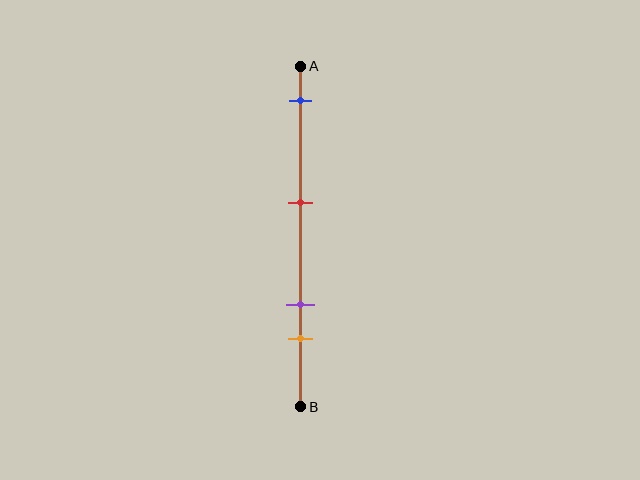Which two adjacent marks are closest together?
The purple and orange marks are the closest adjacent pair.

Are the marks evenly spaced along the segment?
No, the marks are not evenly spaced.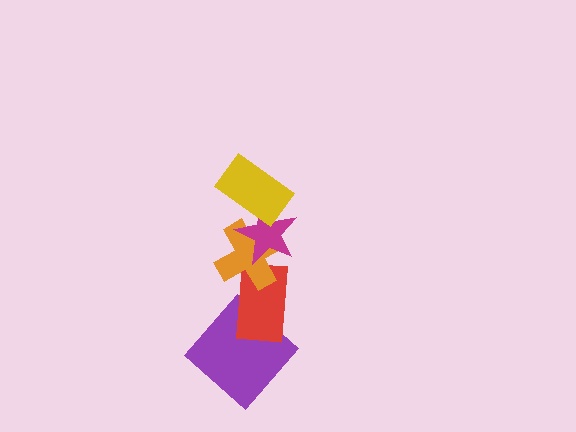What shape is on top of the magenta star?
The yellow rectangle is on top of the magenta star.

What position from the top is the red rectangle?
The red rectangle is 4th from the top.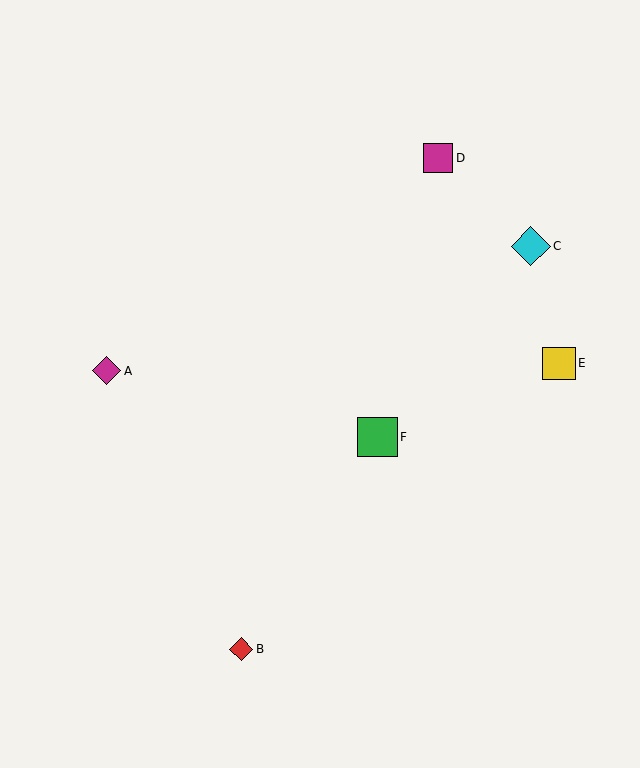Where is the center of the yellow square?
The center of the yellow square is at (559, 363).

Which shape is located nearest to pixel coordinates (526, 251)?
The cyan diamond (labeled C) at (531, 246) is nearest to that location.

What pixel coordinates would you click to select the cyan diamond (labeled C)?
Click at (531, 246) to select the cyan diamond C.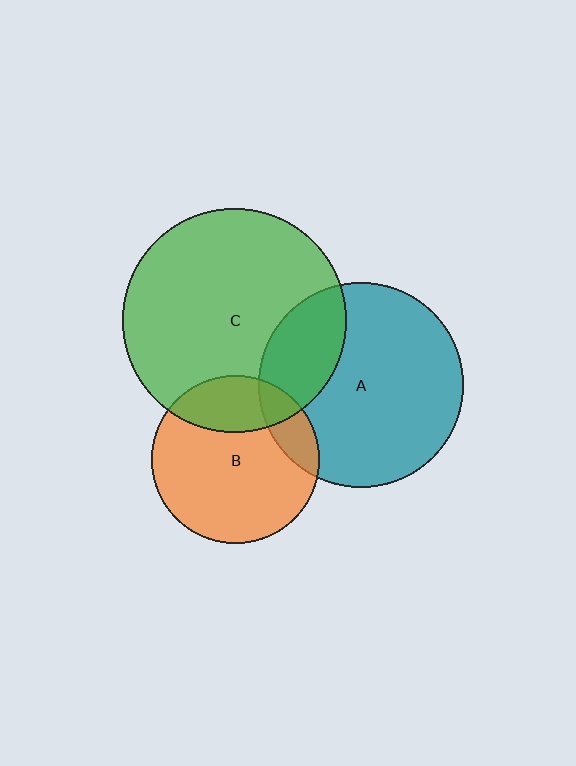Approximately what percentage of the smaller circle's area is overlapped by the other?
Approximately 25%.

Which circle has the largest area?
Circle C (green).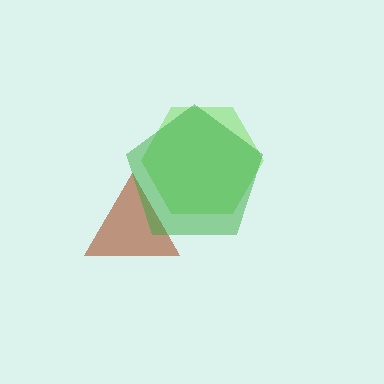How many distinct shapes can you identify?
There are 3 distinct shapes: a lime hexagon, a brown triangle, a green pentagon.